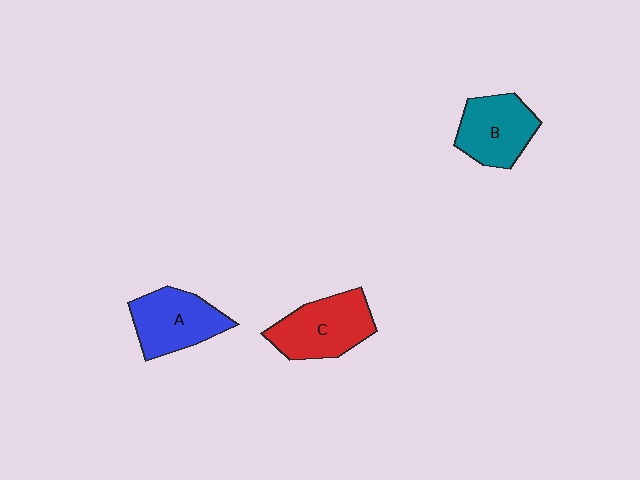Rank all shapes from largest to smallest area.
From largest to smallest: C (red), A (blue), B (teal).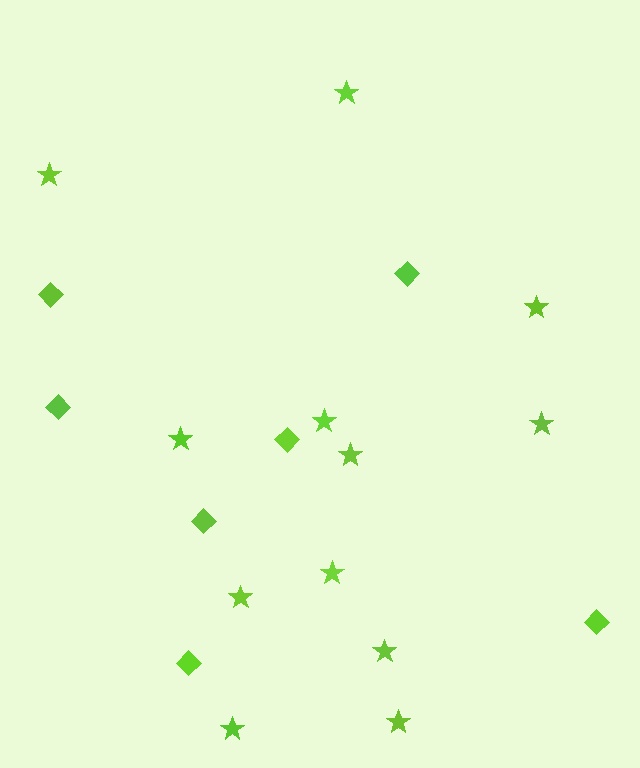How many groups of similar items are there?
There are 2 groups: one group of stars (12) and one group of diamonds (7).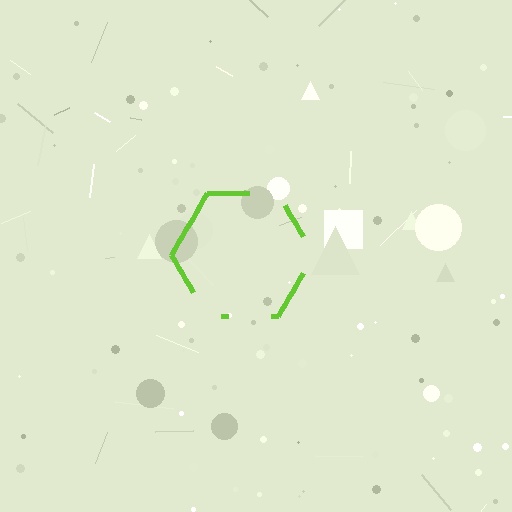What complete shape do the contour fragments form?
The contour fragments form a hexagon.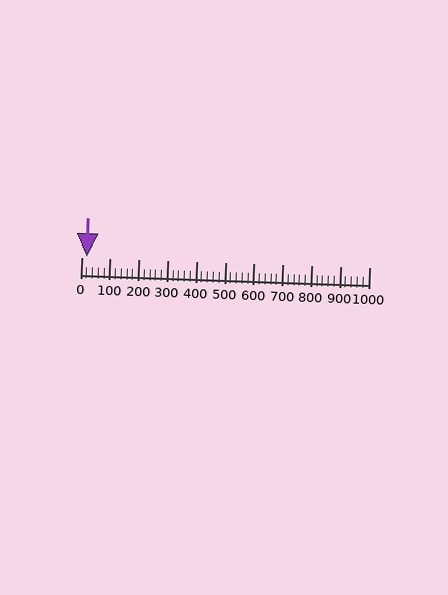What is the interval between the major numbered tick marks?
The major tick marks are spaced 100 units apart.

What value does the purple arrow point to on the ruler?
The purple arrow points to approximately 20.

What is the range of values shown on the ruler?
The ruler shows values from 0 to 1000.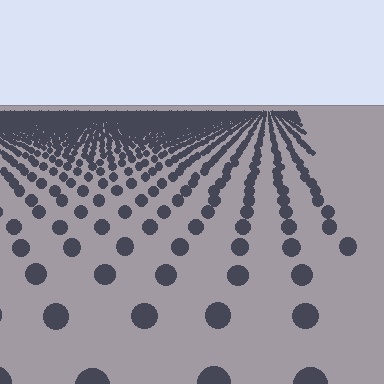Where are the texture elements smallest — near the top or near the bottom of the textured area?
Near the top.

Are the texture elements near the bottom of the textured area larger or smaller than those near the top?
Larger. Near the bottom, elements are closer to the viewer and appear at a bigger on-screen size.